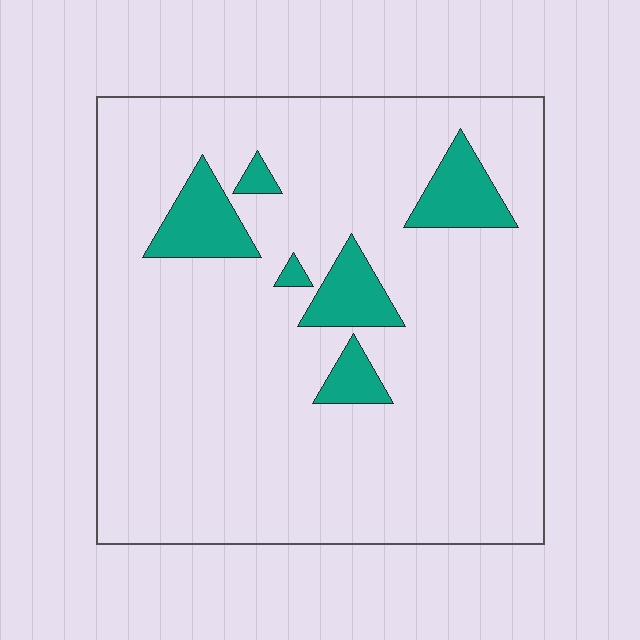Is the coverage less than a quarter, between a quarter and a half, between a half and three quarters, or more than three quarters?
Less than a quarter.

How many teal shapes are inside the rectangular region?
6.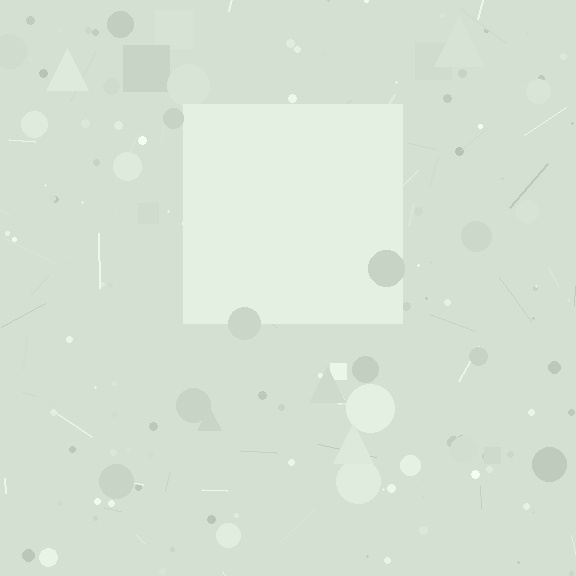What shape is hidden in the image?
A square is hidden in the image.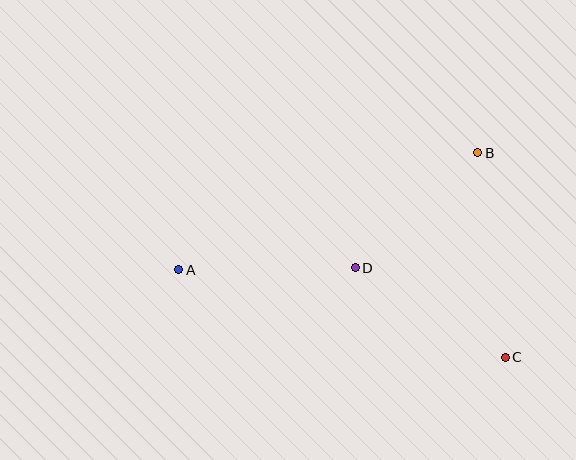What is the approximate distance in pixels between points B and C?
The distance between B and C is approximately 207 pixels.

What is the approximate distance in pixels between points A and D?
The distance between A and D is approximately 176 pixels.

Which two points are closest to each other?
Points B and D are closest to each other.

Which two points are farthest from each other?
Points A and C are farthest from each other.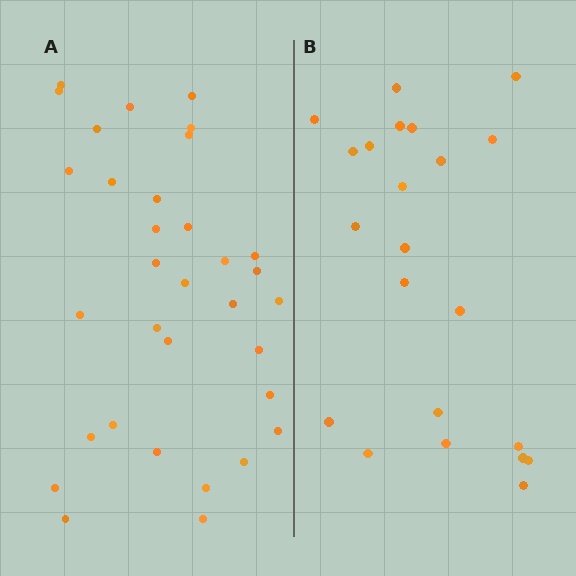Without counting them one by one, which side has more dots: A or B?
Region A (the left region) has more dots.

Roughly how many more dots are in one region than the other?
Region A has roughly 12 or so more dots than region B.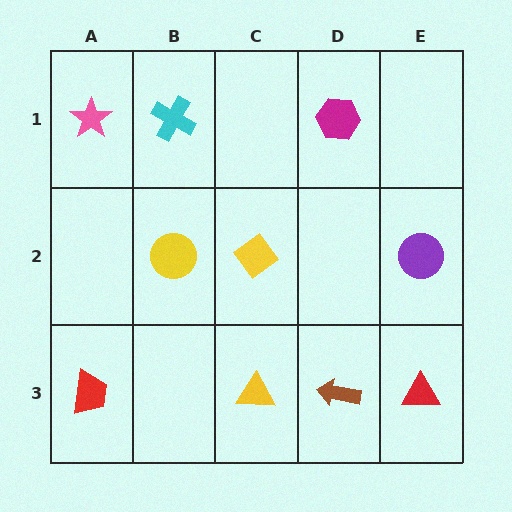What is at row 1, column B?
A cyan cross.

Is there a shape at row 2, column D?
No, that cell is empty.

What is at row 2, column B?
A yellow circle.